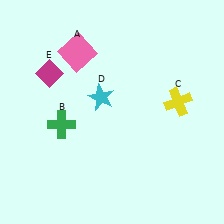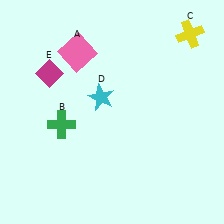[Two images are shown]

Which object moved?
The yellow cross (C) moved up.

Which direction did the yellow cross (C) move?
The yellow cross (C) moved up.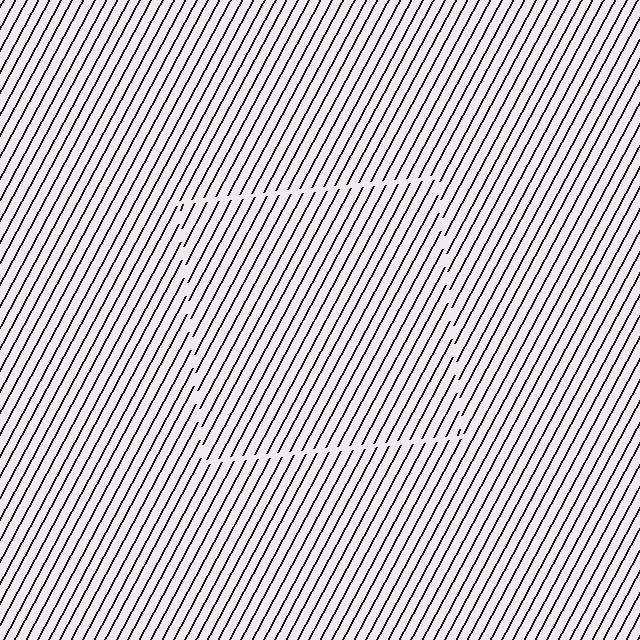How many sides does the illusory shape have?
4 sides — the line-ends trace a square.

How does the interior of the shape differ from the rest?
The interior of the shape contains the same grating, shifted by half a period — the contour is defined by the phase discontinuity where line-ends from the inner and outer gratings abut.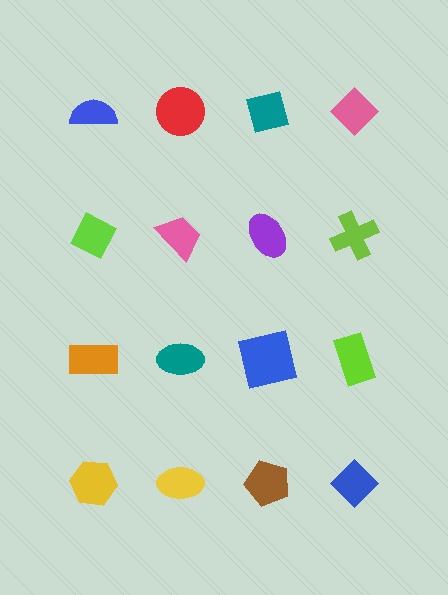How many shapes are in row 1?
4 shapes.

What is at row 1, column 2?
A red circle.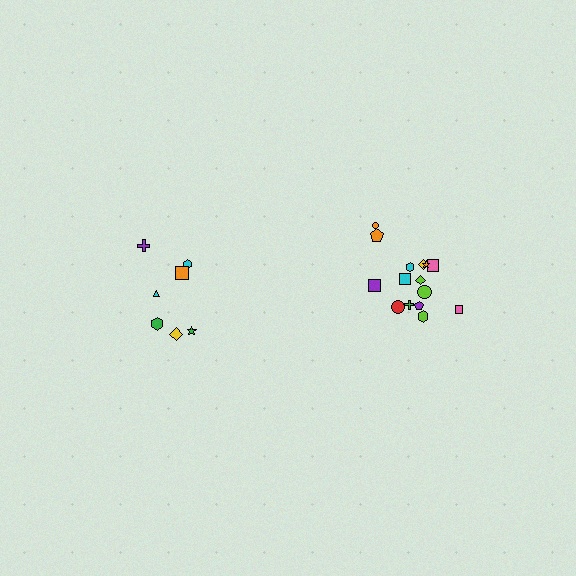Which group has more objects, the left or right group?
The right group.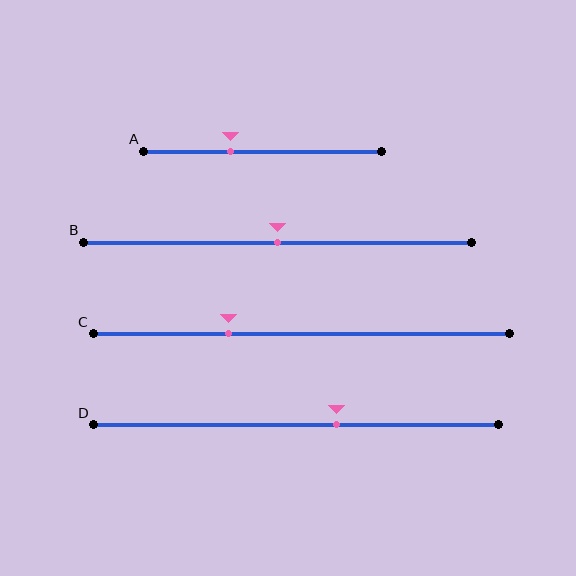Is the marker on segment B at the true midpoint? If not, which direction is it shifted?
Yes, the marker on segment B is at the true midpoint.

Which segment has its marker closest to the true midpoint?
Segment B has its marker closest to the true midpoint.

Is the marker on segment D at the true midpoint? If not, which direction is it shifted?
No, the marker on segment D is shifted to the right by about 10% of the segment length.